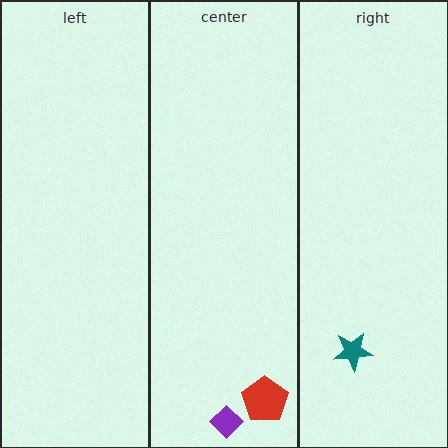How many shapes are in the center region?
2.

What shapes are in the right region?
The teal star.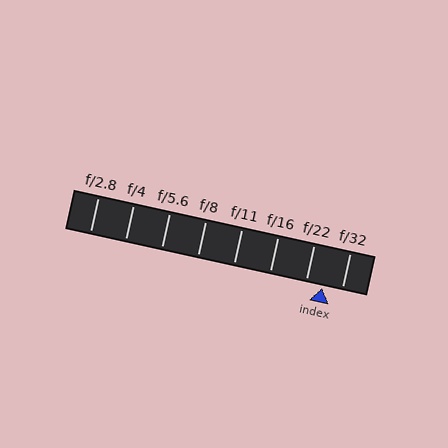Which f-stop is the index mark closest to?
The index mark is closest to f/22.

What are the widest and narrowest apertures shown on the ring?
The widest aperture shown is f/2.8 and the narrowest is f/32.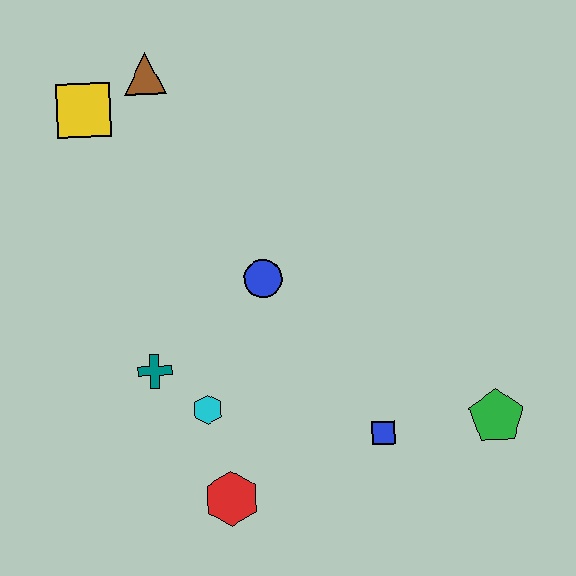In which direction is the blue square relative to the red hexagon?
The blue square is to the right of the red hexagon.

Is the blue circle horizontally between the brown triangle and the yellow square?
No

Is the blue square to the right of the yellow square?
Yes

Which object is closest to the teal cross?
The cyan hexagon is closest to the teal cross.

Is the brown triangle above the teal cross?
Yes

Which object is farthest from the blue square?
The yellow square is farthest from the blue square.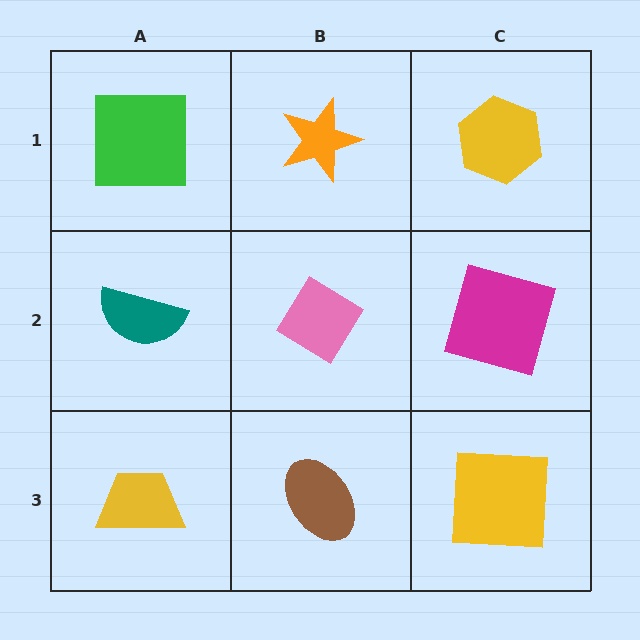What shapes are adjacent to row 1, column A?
A teal semicircle (row 2, column A), an orange star (row 1, column B).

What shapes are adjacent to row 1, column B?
A pink diamond (row 2, column B), a green square (row 1, column A), a yellow hexagon (row 1, column C).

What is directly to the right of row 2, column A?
A pink diamond.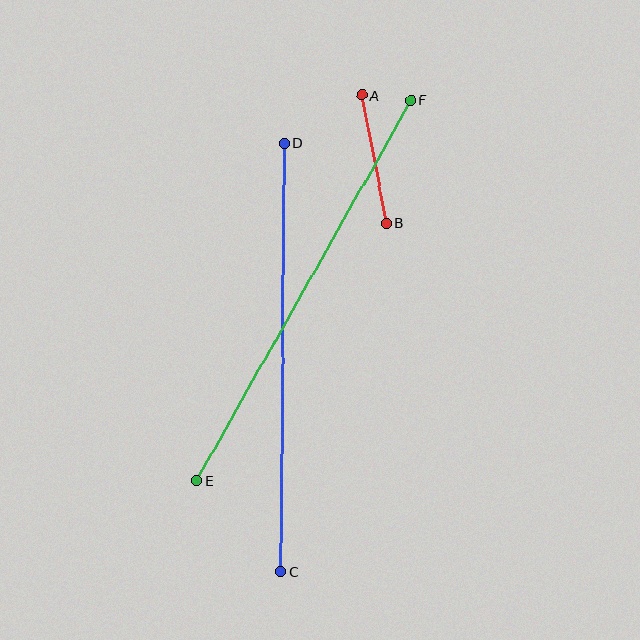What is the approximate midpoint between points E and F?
The midpoint is at approximately (304, 290) pixels.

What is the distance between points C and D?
The distance is approximately 428 pixels.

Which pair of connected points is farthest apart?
Points E and F are farthest apart.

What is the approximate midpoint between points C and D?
The midpoint is at approximately (282, 357) pixels.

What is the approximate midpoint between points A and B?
The midpoint is at approximately (374, 159) pixels.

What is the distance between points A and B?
The distance is approximately 130 pixels.